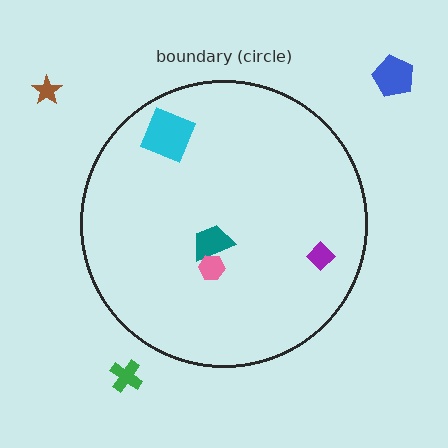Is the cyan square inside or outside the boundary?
Inside.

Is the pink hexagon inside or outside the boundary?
Inside.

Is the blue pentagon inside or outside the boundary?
Outside.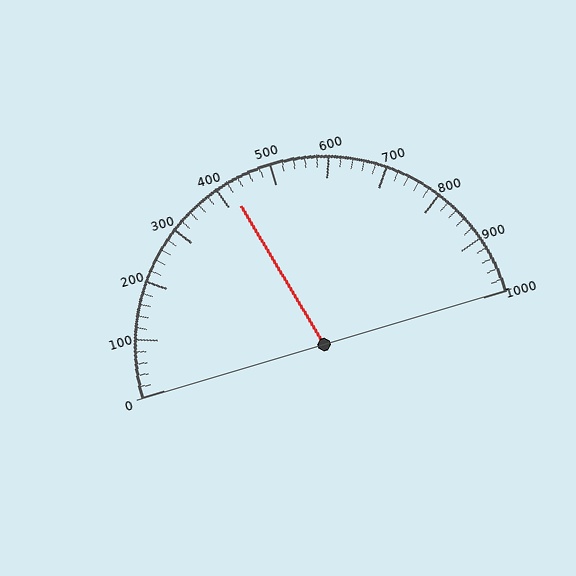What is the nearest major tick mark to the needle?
The nearest major tick mark is 400.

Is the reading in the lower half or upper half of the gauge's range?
The reading is in the lower half of the range (0 to 1000).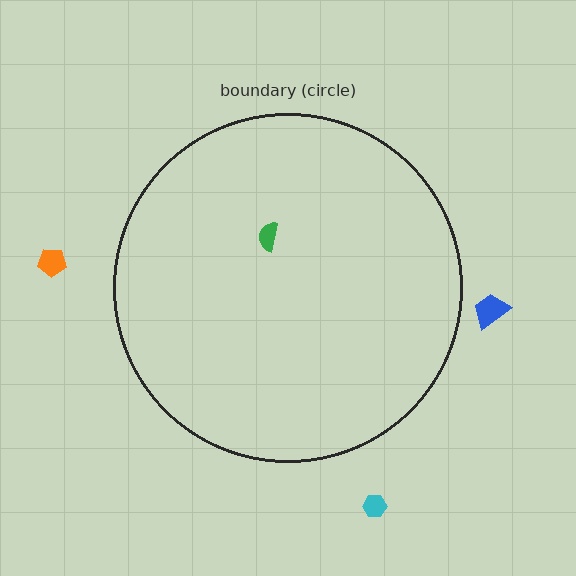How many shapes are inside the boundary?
1 inside, 3 outside.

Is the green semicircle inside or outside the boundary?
Inside.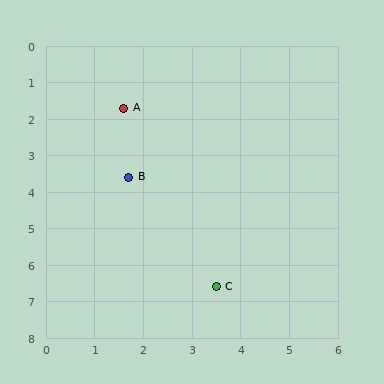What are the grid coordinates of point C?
Point C is at approximately (3.5, 6.6).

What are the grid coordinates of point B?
Point B is at approximately (1.7, 3.6).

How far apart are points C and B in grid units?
Points C and B are about 3.5 grid units apart.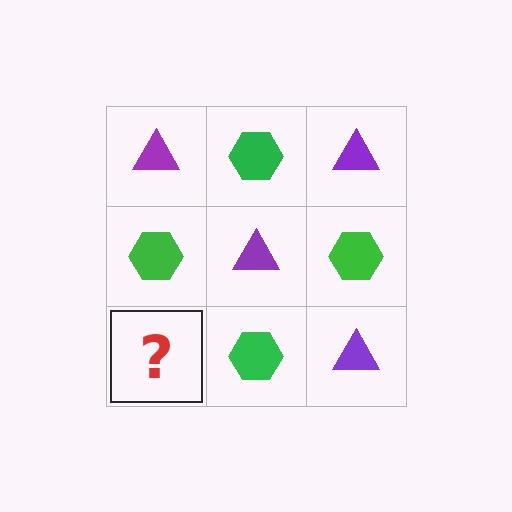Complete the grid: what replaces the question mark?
The question mark should be replaced with a purple triangle.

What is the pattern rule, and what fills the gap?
The rule is that it alternates purple triangle and green hexagon in a checkerboard pattern. The gap should be filled with a purple triangle.